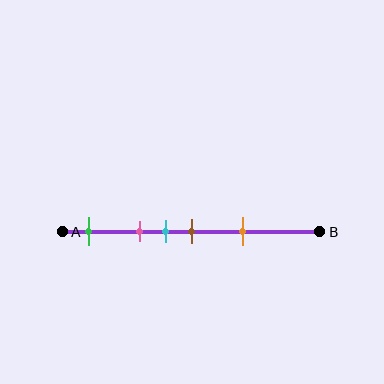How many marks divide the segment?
There are 5 marks dividing the segment.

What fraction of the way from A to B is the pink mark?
The pink mark is approximately 30% (0.3) of the way from A to B.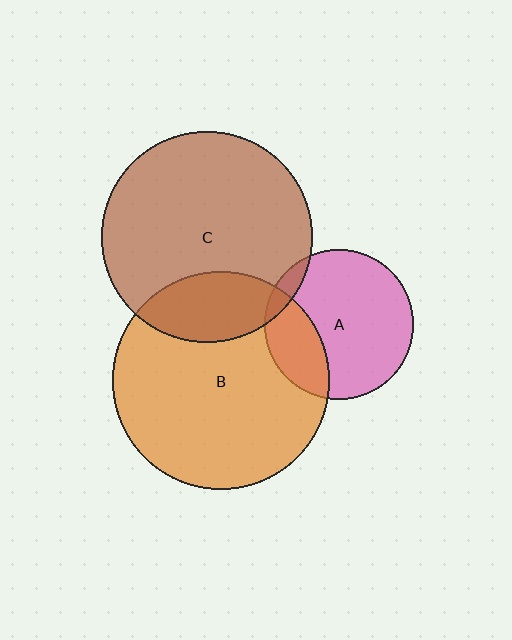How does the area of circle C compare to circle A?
Approximately 2.0 times.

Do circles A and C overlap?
Yes.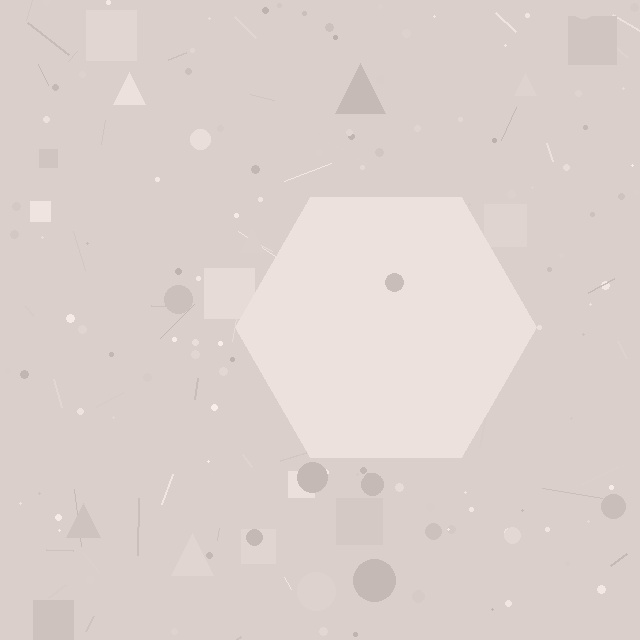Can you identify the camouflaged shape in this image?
The camouflaged shape is a hexagon.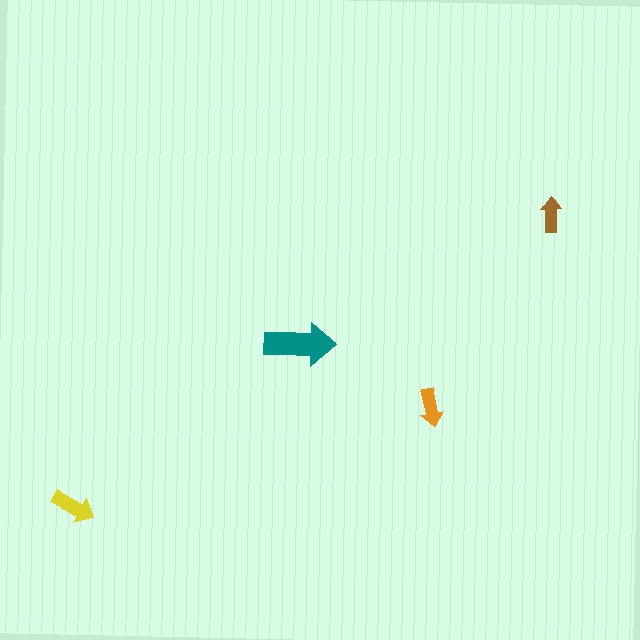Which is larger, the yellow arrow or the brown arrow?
The yellow one.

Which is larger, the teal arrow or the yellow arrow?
The teal one.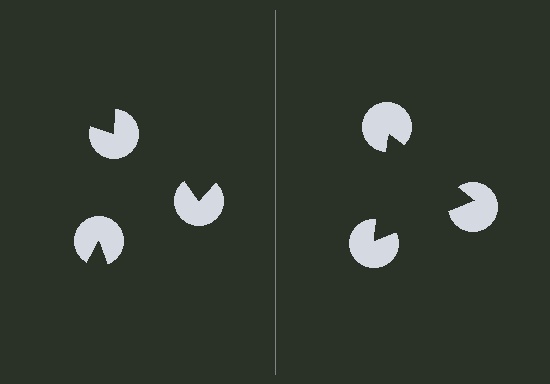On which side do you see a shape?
An illusory triangle appears on the right side. On the left side the wedge cuts are rotated, so no coherent shape forms.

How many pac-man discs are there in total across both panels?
6 — 3 on each side.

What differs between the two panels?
The pac-man discs are positioned identically on both sides; only the wedge orientations differ. On the right they align to a triangle; on the left they are misaligned.